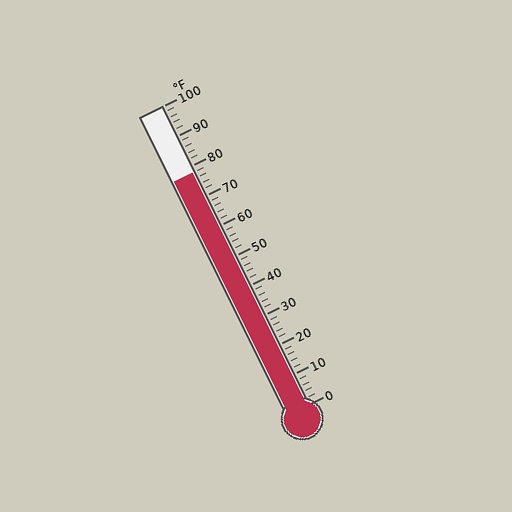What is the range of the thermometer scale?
The thermometer scale ranges from 0°F to 100°F.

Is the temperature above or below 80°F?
The temperature is below 80°F.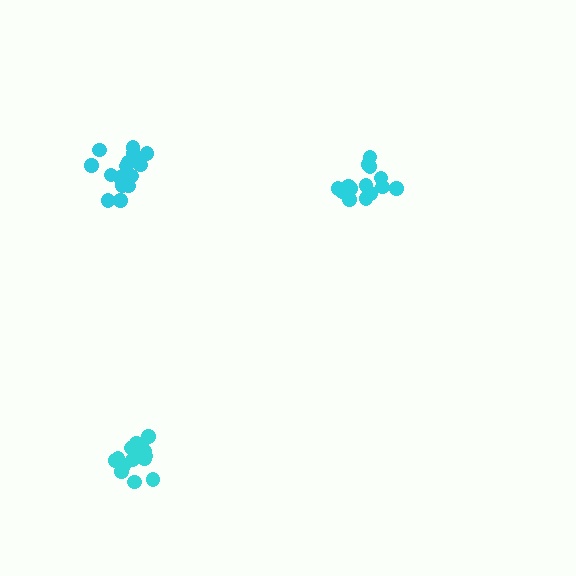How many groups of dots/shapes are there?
There are 3 groups.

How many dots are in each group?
Group 1: 17 dots, Group 2: 18 dots, Group 3: 15 dots (50 total).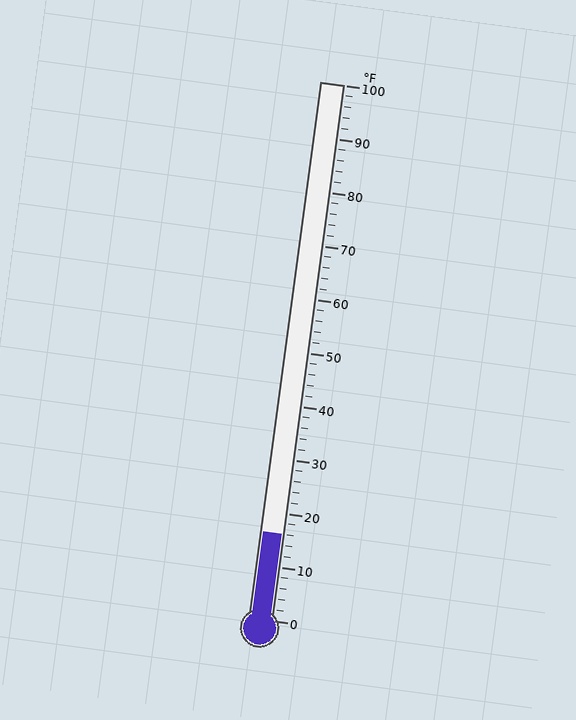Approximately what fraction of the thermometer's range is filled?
The thermometer is filled to approximately 15% of its range.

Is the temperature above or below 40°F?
The temperature is below 40°F.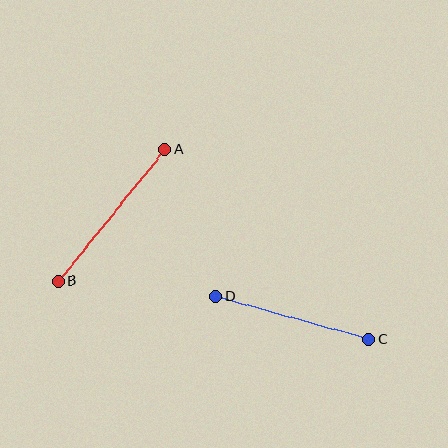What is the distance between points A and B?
The distance is approximately 169 pixels.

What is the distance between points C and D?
The distance is approximately 159 pixels.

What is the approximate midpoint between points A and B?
The midpoint is at approximately (112, 215) pixels.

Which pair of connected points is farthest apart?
Points A and B are farthest apart.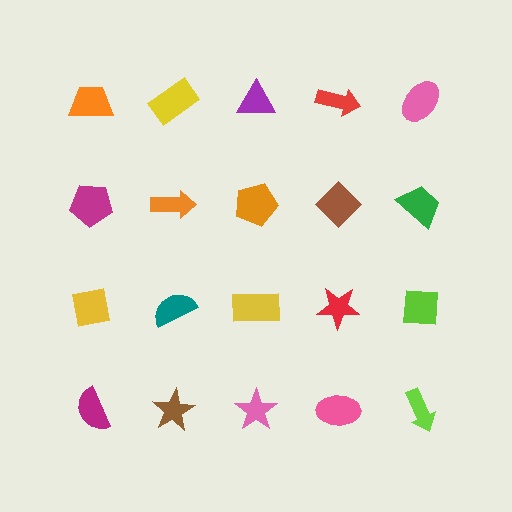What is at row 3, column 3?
A yellow rectangle.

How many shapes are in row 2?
5 shapes.